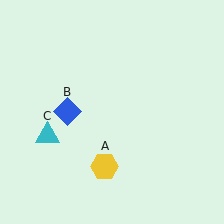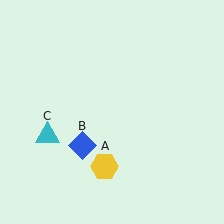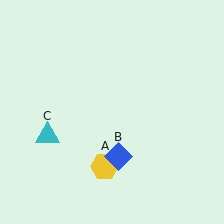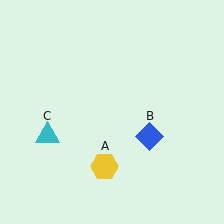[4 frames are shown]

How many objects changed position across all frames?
1 object changed position: blue diamond (object B).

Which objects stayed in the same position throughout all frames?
Yellow hexagon (object A) and cyan triangle (object C) remained stationary.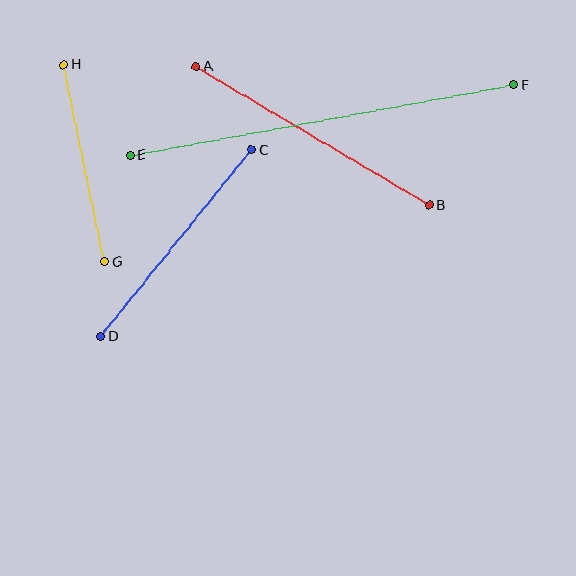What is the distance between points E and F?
The distance is approximately 390 pixels.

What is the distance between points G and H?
The distance is approximately 201 pixels.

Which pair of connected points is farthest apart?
Points E and F are farthest apart.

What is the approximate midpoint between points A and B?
The midpoint is at approximately (313, 136) pixels.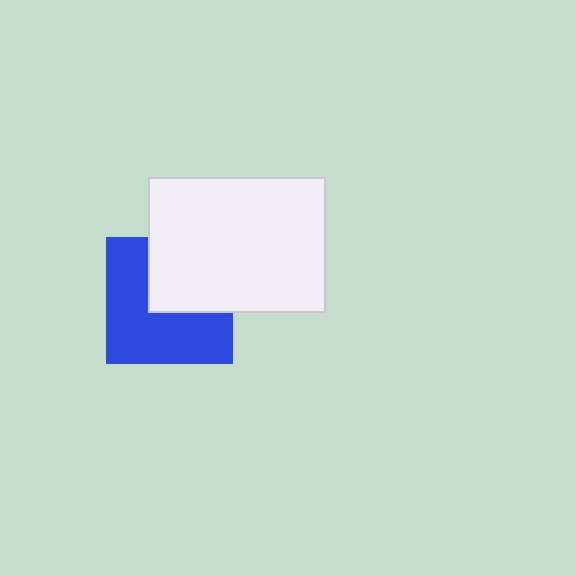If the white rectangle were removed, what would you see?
You would see the complete blue square.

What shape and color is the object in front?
The object in front is a white rectangle.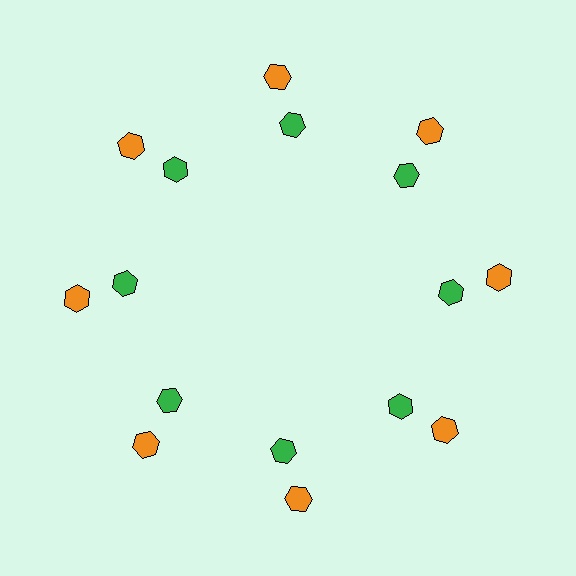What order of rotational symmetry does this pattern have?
This pattern has 8-fold rotational symmetry.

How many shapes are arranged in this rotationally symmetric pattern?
There are 16 shapes, arranged in 8 groups of 2.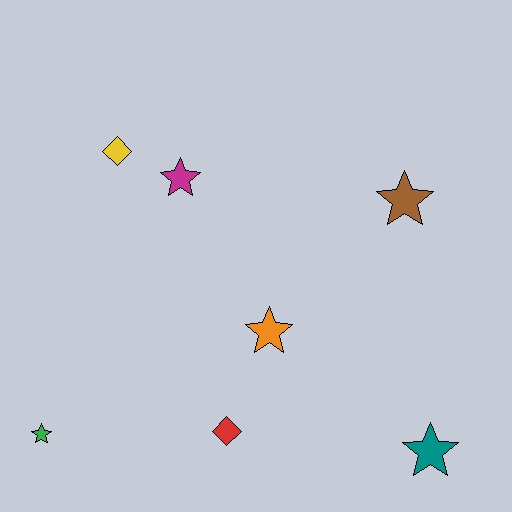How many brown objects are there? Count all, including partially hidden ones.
There is 1 brown object.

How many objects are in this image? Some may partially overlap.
There are 7 objects.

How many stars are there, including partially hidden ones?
There are 5 stars.